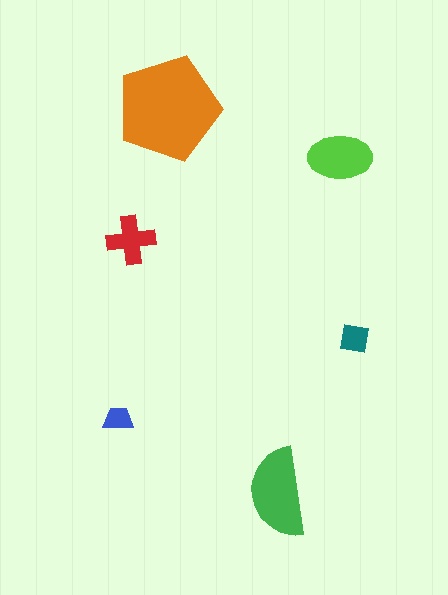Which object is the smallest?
The blue trapezoid.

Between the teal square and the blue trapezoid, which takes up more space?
The teal square.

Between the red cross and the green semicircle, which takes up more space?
The green semicircle.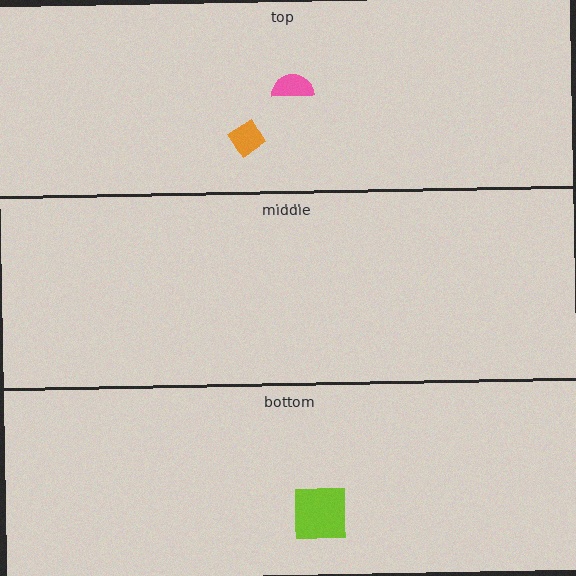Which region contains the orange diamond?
The top region.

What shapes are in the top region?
The orange diamond, the pink semicircle.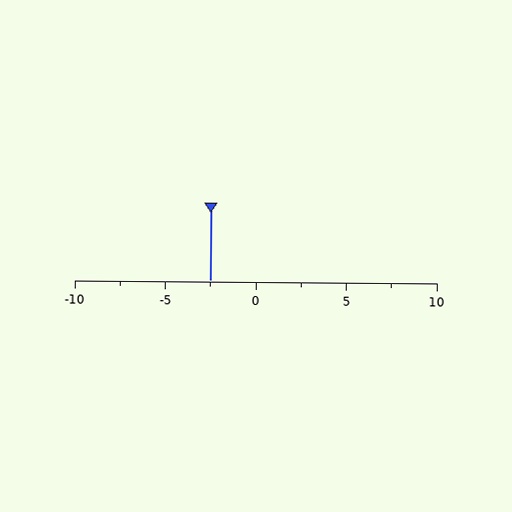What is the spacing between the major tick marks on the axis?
The major ticks are spaced 5 apart.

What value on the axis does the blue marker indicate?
The marker indicates approximately -2.5.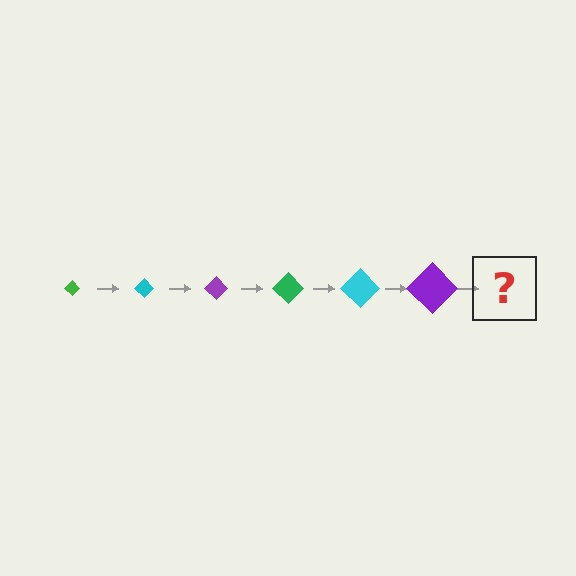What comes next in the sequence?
The next element should be a green diamond, larger than the previous one.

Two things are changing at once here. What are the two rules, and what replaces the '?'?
The two rules are that the diamond grows larger each step and the color cycles through green, cyan, and purple. The '?' should be a green diamond, larger than the previous one.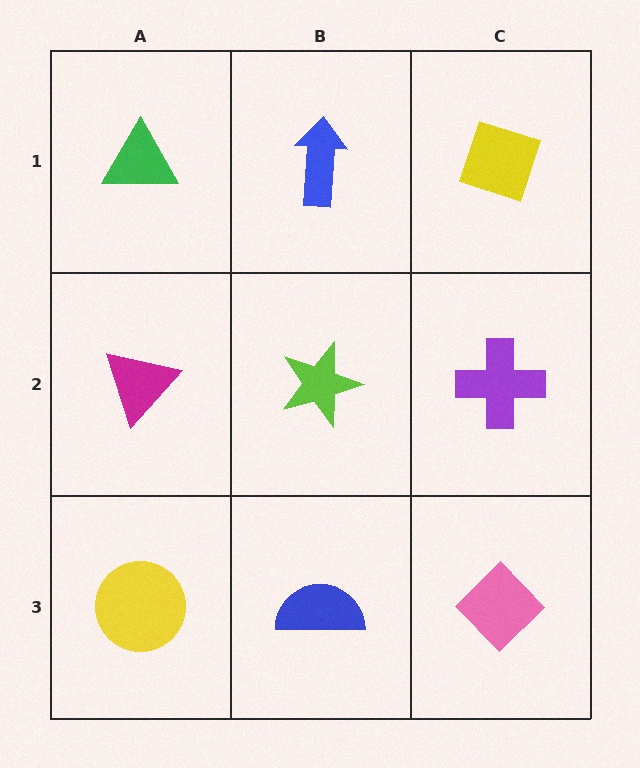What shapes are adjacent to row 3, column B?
A lime star (row 2, column B), a yellow circle (row 3, column A), a pink diamond (row 3, column C).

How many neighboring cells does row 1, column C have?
2.